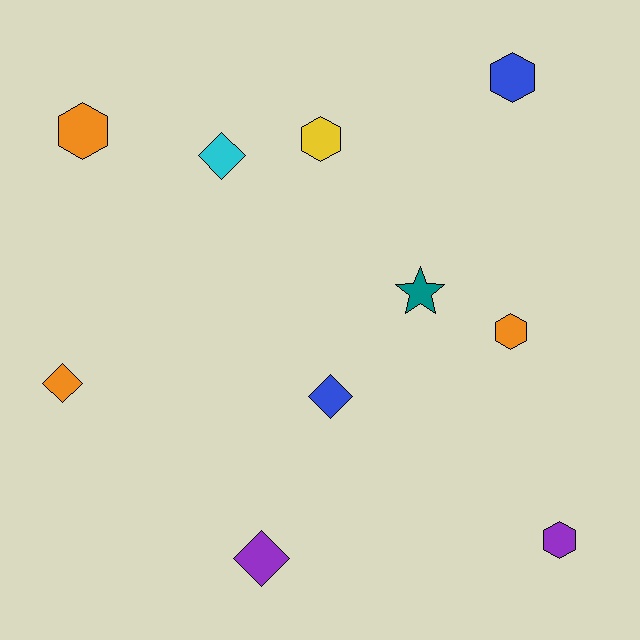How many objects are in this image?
There are 10 objects.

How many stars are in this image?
There is 1 star.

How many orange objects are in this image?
There are 3 orange objects.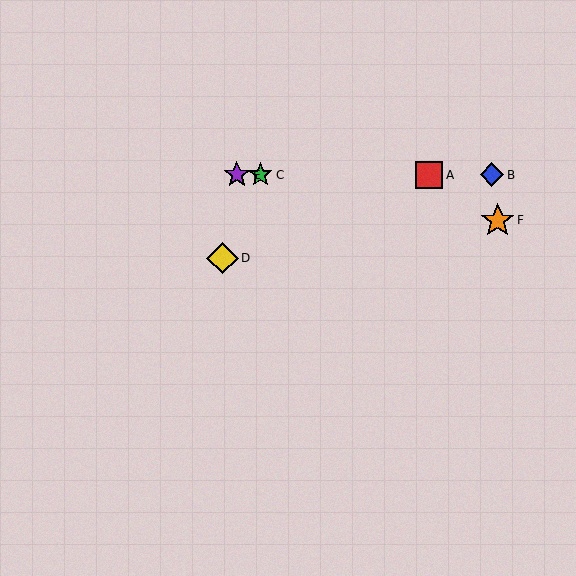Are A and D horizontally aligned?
No, A is at y≈175 and D is at y≈258.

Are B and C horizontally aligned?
Yes, both are at y≈175.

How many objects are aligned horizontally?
4 objects (A, B, C, E) are aligned horizontally.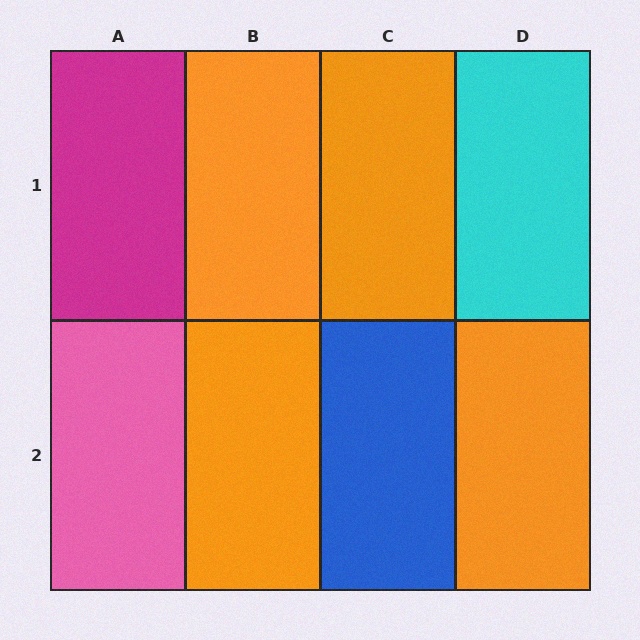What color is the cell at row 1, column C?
Orange.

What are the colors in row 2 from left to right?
Pink, orange, blue, orange.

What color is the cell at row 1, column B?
Orange.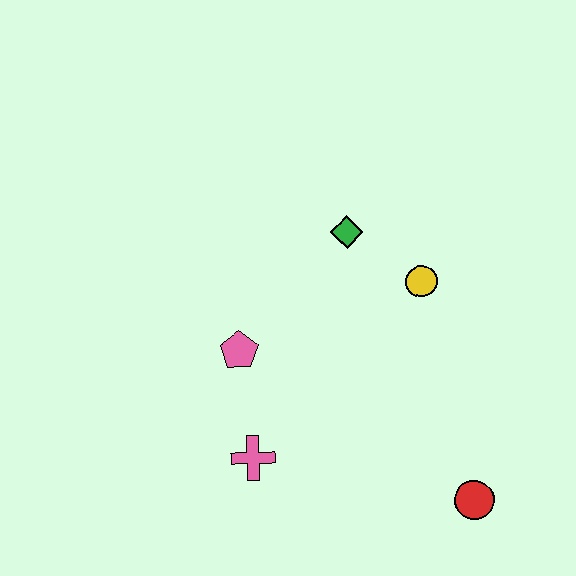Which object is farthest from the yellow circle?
The pink cross is farthest from the yellow circle.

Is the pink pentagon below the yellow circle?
Yes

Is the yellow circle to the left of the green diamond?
No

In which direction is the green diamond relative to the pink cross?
The green diamond is above the pink cross.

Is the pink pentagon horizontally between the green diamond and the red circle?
No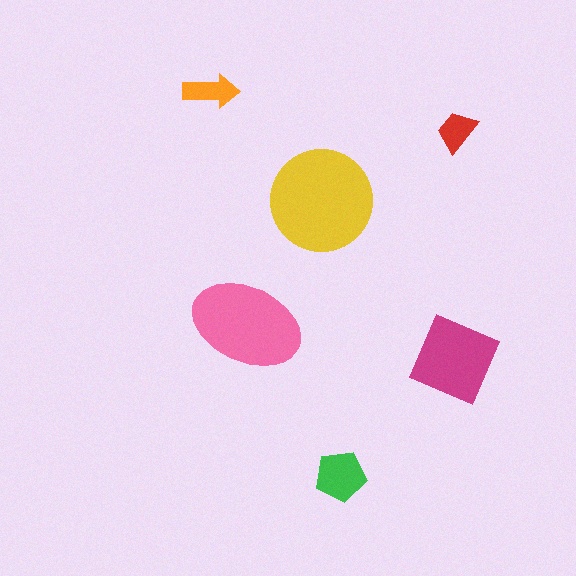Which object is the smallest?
The red trapezoid.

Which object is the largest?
The yellow circle.